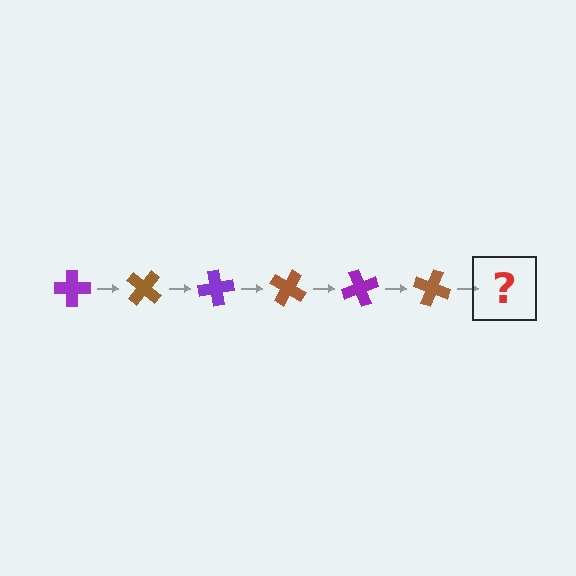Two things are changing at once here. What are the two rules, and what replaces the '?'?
The two rules are that it rotates 40 degrees each step and the color cycles through purple and brown. The '?' should be a purple cross, rotated 240 degrees from the start.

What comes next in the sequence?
The next element should be a purple cross, rotated 240 degrees from the start.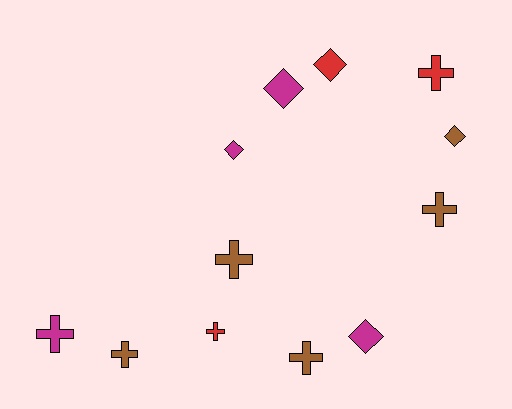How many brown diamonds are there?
There is 1 brown diamond.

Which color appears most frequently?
Brown, with 5 objects.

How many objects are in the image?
There are 12 objects.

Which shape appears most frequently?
Cross, with 7 objects.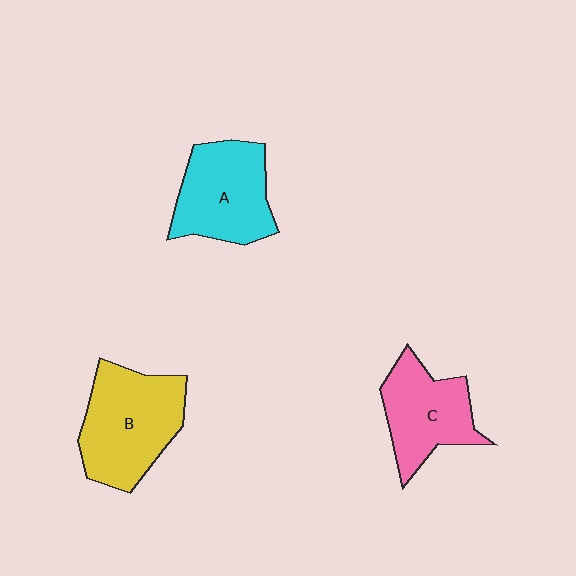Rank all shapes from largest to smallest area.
From largest to smallest: B (yellow), A (cyan), C (pink).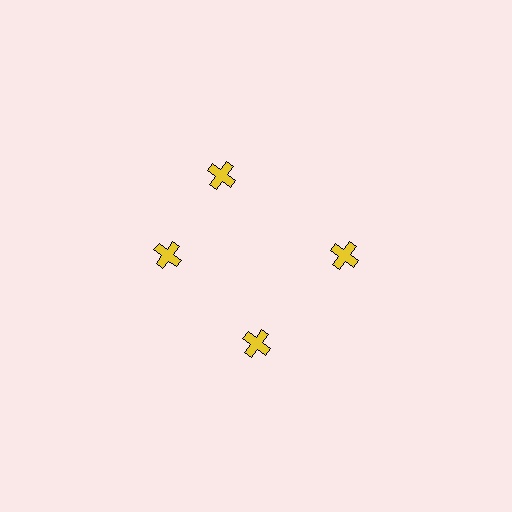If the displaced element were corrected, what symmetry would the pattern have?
It would have 4-fold rotational symmetry — the pattern would map onto itself every 90 degrees.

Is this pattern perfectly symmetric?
No. The 4 yellow crosses are arranged in a ring, but one element near the 12 o'clock position is rotated out of alignment along the ring, breaking the 4-fold rotational symmetry.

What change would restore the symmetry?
The symmetry would be restored by rotating it back into even spacing with its neighbors so that all 4 crosses sit at equal angles and equal distance from the center.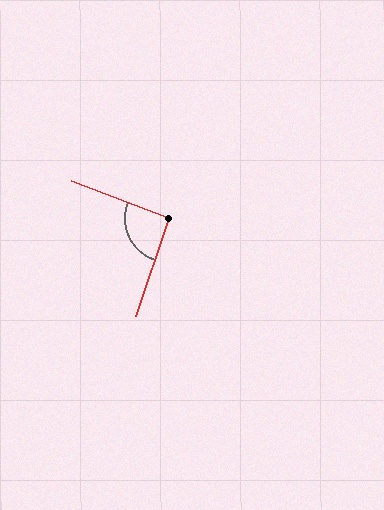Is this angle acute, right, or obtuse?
It is approximately a right angle.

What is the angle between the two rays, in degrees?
Approximately 92 degrees.